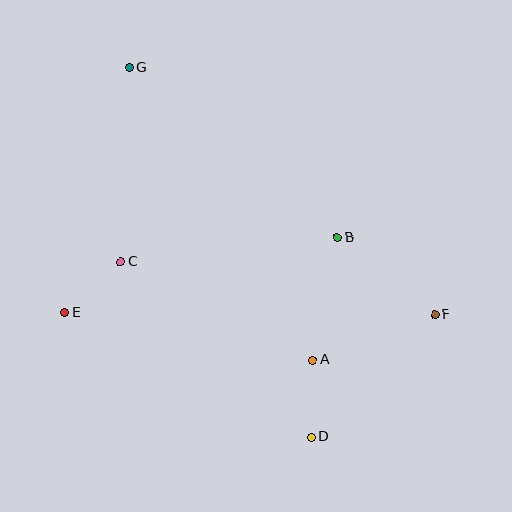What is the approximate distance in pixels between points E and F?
The distance between E and F is approximately 370 pixels.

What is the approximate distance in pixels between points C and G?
The distance between C and G is approximately 195 pixels.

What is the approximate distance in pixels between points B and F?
The distance between B and F is approximately 125 pixels.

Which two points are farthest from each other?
Points D and G are farthest from each other.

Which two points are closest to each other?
Points C and E are closest to each other.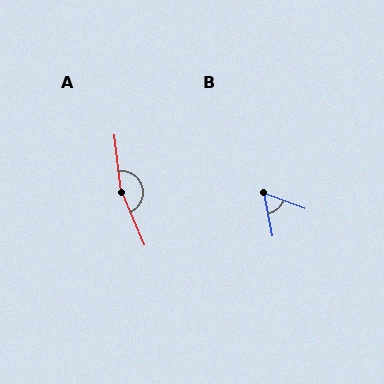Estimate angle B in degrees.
Approximately 58 degrees.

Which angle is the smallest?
B, at approximately 58 degrees.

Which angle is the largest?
A, at approximately 163 degrees.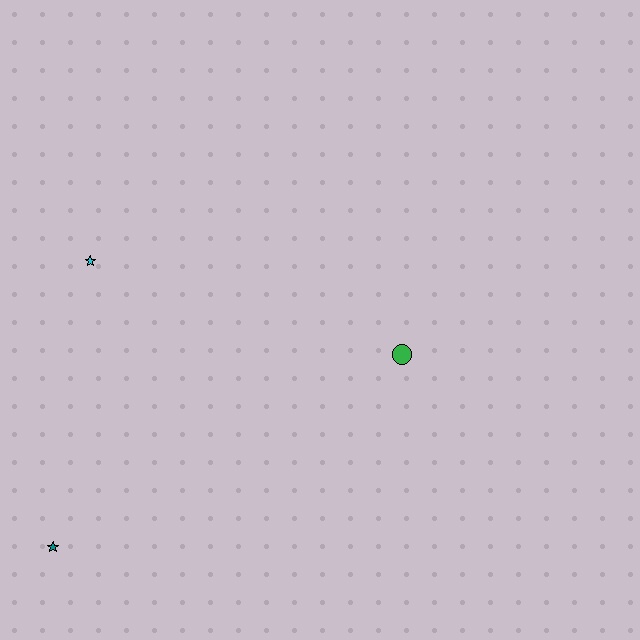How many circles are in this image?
There is 1 circle.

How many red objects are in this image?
There are no red objects.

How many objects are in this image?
There are 3 objects.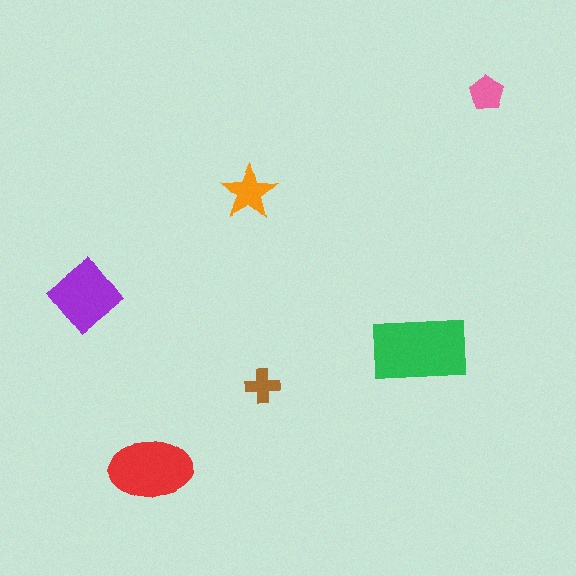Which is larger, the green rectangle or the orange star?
The green rectangle.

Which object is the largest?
The green rectangle.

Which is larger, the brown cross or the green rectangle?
The green rectangle.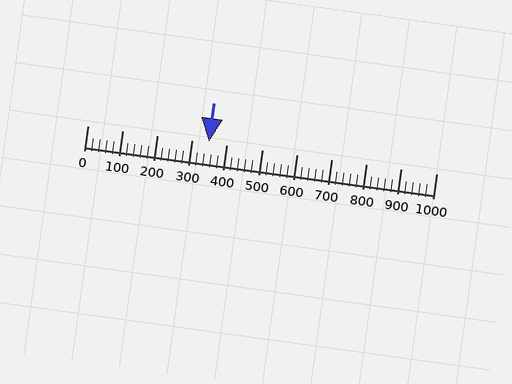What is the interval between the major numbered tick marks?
The major tick marks are spaced 100 units apart.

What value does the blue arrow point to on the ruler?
The blue arrow points to approximately 347.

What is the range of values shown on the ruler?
The ruler shows values from 0 to 1000.